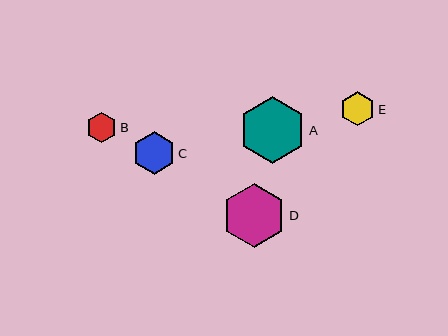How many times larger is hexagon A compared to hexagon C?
Hexagon A is approximately 1.6 times the size of hexagon C.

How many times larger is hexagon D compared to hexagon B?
Hexagon D is approximately 2.1 times the size of hexagon B.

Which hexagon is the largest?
Hexagon A is the largest with a size of approximately 67 pixels.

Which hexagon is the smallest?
Hexagon B is the smallest with a size of approximately 31 pixels.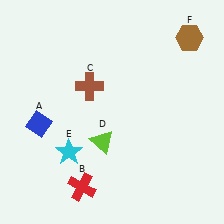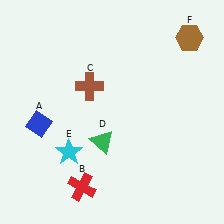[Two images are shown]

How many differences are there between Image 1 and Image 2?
There is 1 difference between the two images.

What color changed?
The triangle (D) changed from lime in Image 1 to green in Image 2.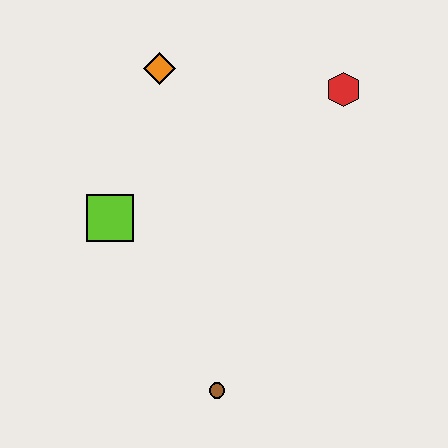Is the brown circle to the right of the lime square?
Yes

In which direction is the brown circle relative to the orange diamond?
The brown circle is below the orange diamond.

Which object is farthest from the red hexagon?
The brown circle is farthest from the red hexagon.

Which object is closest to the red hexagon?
The orange diamond is closest to the red hexagon.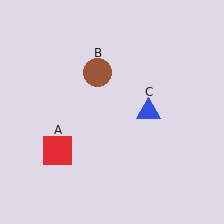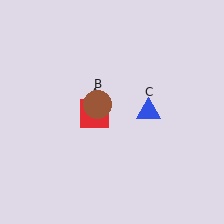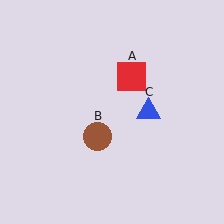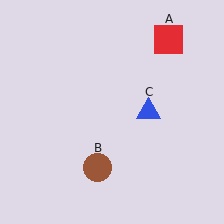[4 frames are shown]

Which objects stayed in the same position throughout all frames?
Blue triangle (object C) remained stationary.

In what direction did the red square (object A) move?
The red square (object A) moved up and to the right.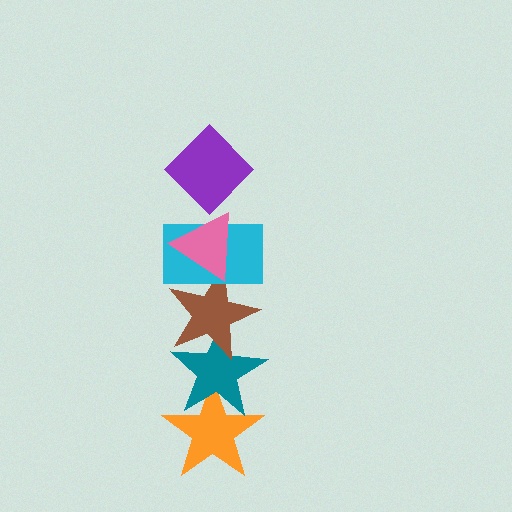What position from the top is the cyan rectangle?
The cyan rectangle is 3rd from the top.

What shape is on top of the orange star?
The teal star is on top of the orange star.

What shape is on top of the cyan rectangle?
The pink triangle is on top of the cyan rectangle.